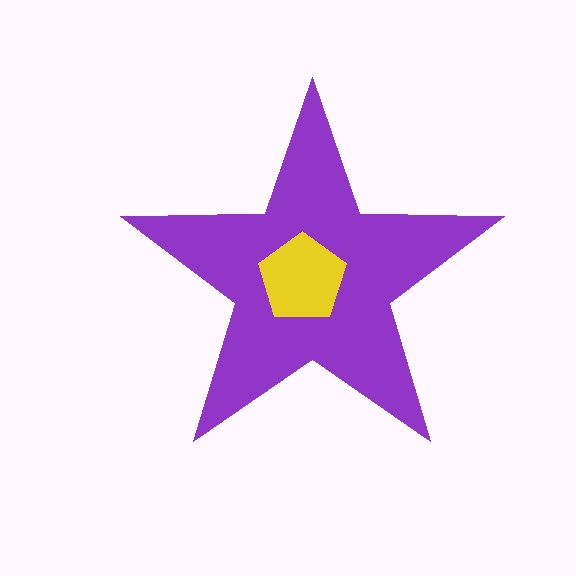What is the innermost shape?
The yellow pentagon.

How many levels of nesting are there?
2.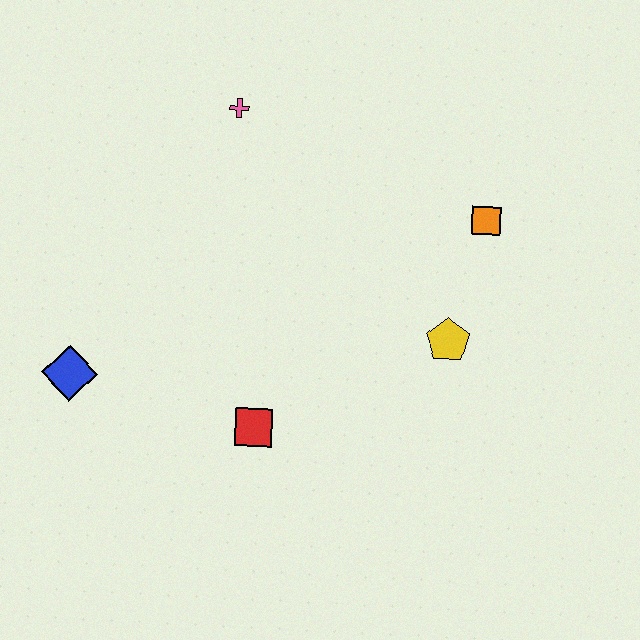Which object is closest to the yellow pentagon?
The orange square is closest to the yellow pentagon.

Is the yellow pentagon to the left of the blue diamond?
No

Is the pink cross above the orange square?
Yes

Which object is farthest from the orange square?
The blue diamond is farthest from the orange square.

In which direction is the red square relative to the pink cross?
The red square is below the pink cross.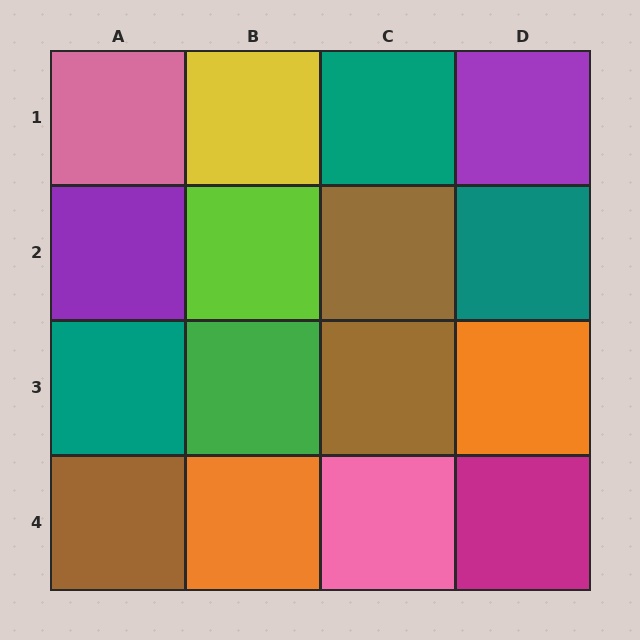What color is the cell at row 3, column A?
Teal.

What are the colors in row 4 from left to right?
Brown, orange, pink, magenta.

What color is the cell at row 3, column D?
Orange.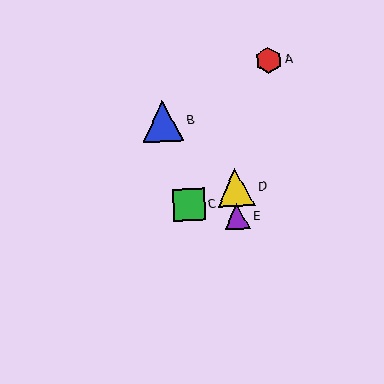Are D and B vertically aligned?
No, D is at x≈236 and B is at x≈163.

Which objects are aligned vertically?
Objects D, E are aligned vertically.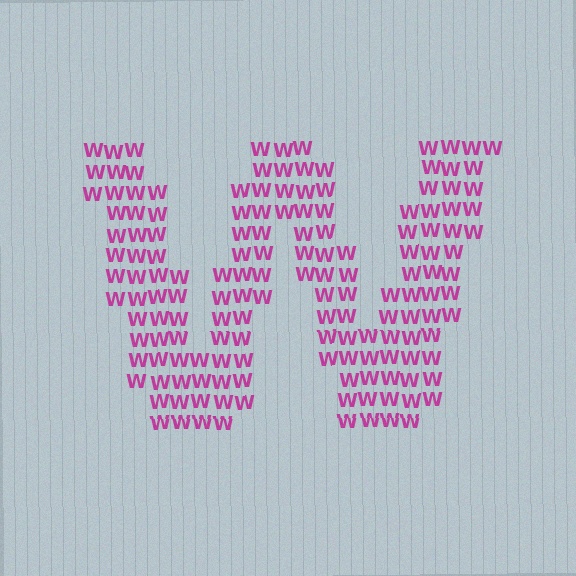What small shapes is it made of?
It is made of small letter W's.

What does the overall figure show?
The overall figure shows the letter W.